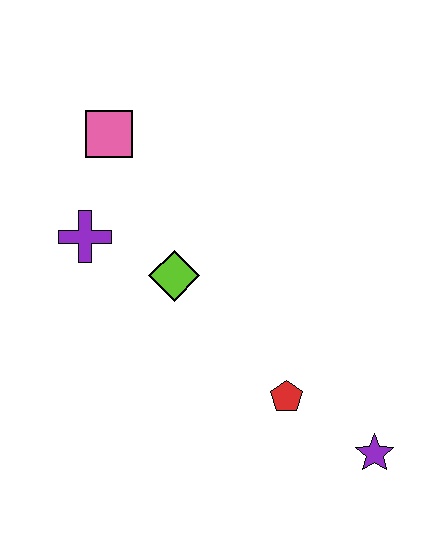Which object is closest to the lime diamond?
The purple cross is closest to the lime diamond.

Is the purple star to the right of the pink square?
Yes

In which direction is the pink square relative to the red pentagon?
The pink square is above the red pentagon.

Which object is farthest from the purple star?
The pink square is farthest from the purple star.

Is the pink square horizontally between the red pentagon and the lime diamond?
No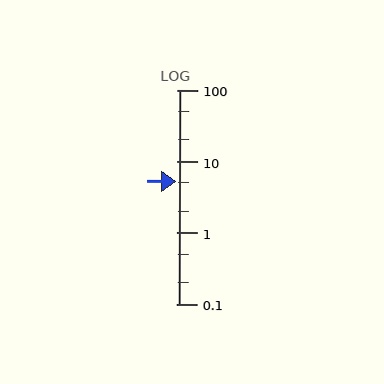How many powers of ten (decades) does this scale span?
The scale spans 3 decades, from 0.1 to 100.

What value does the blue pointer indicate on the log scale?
The pointer indicates approximately 5.3.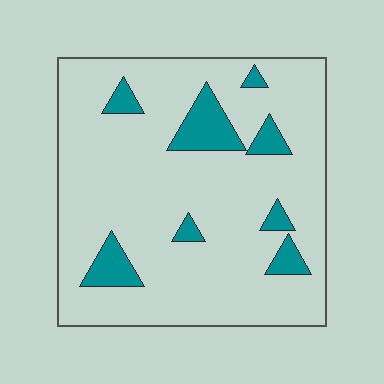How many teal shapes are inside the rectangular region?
8.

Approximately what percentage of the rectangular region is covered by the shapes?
Approximately 15%.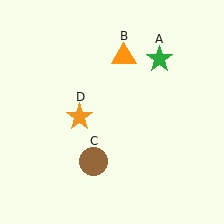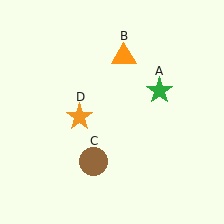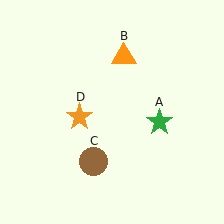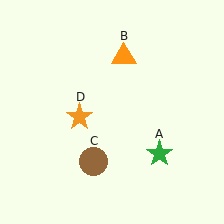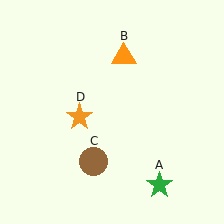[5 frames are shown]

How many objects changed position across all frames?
1 object changed position: green star (object A).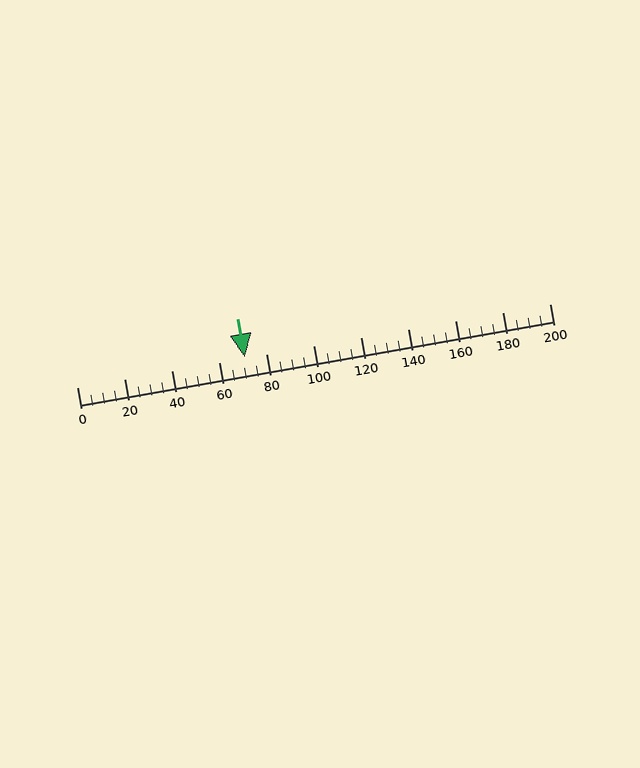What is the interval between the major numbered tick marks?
The major tick marks are spaced 20 units apart.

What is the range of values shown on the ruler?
The ruler shows values from 0 to 200.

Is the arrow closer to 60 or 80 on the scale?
The arrow is closer to 80.